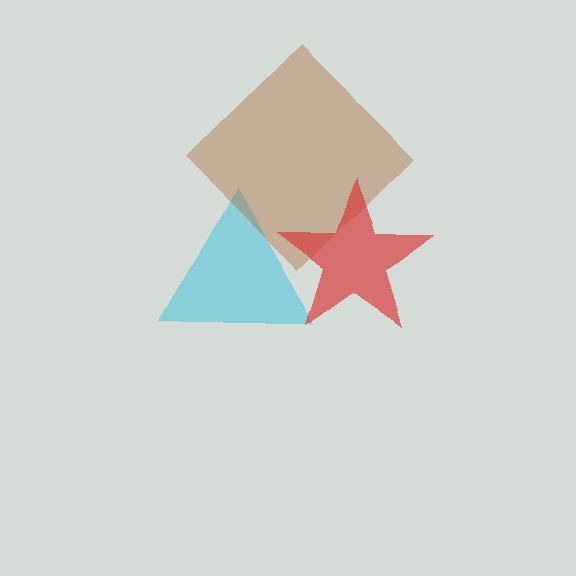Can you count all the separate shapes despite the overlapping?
Yes, there are 3 separate shapes.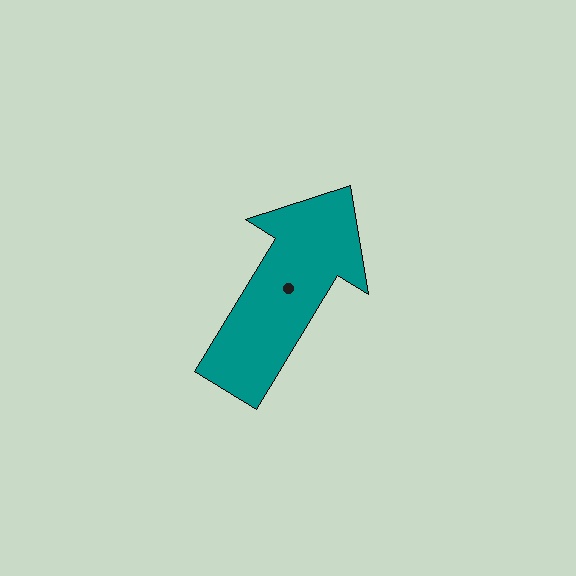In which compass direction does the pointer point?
Northeast.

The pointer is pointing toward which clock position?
Roughly 1 o'clock.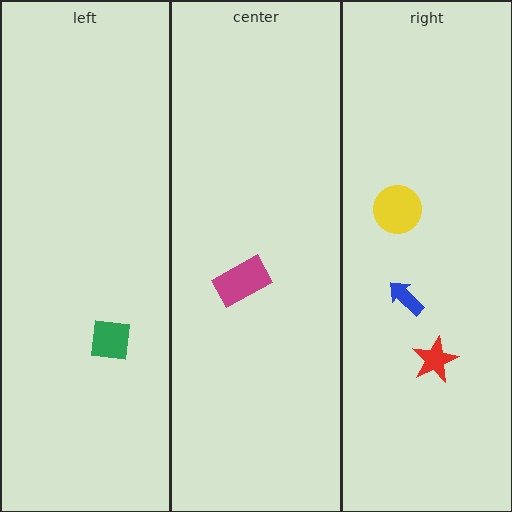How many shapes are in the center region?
1.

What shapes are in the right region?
The blue arrow, the yellow circle, the red star.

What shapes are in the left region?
The green square.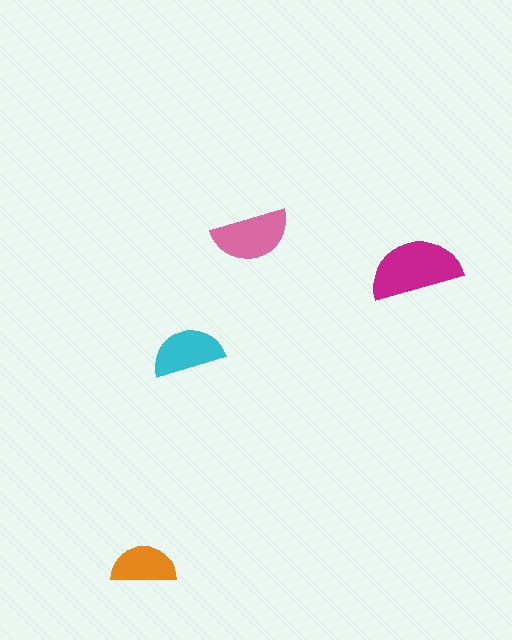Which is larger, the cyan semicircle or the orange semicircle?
The cyan one.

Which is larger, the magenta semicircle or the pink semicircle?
The magenta one.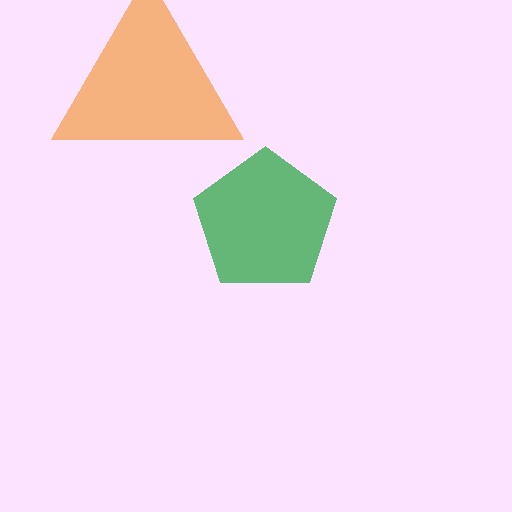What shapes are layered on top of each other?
The layered shapes are: an orange triangle, a green pentagon.